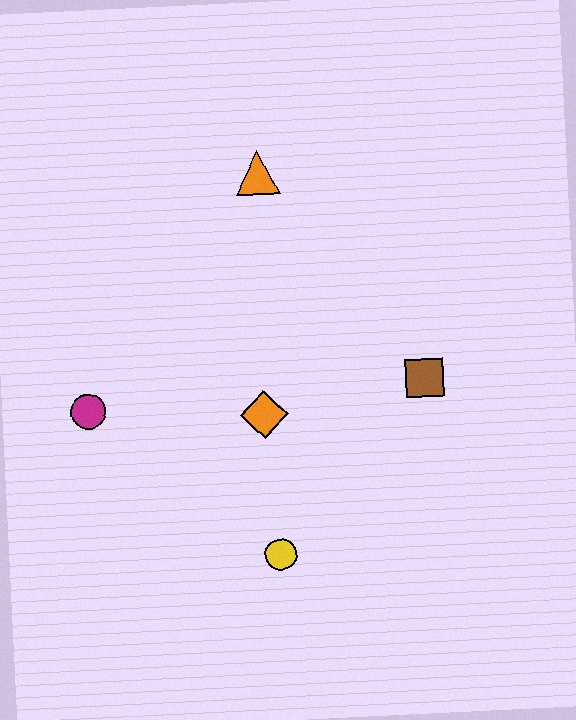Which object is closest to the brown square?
The orange diamond is closest to the brown square.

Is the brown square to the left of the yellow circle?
No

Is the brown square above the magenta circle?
Yes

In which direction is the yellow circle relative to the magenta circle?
The yellow circle is to the right of the magenta circle.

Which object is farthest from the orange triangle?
The yellow circle is farthest from the orange triangle.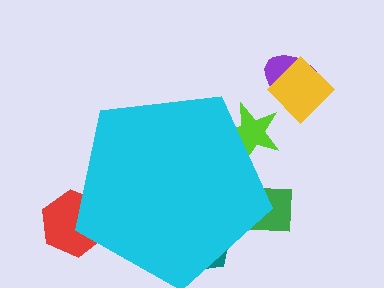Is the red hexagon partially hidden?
Yes, the red hexagon is partially hidden behind the cyan pentagon.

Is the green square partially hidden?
Yes, the green square is partially hidden behind the cyan pentagon.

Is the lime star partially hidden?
Yes, the lime star is partially hidden behind the cyan pentagon.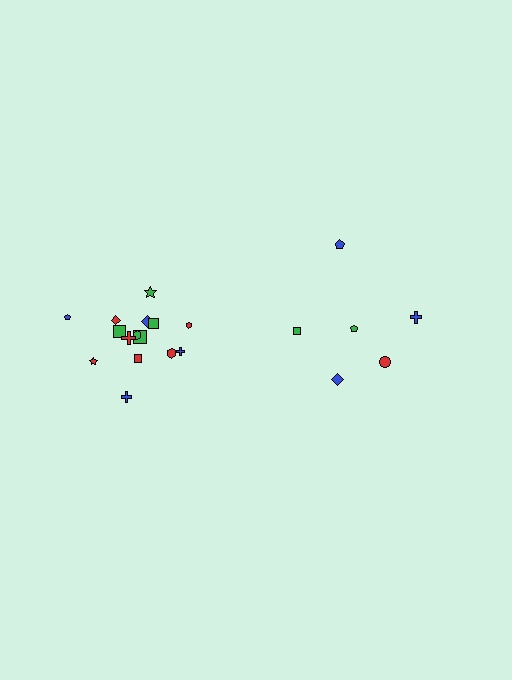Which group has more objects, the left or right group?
The left group.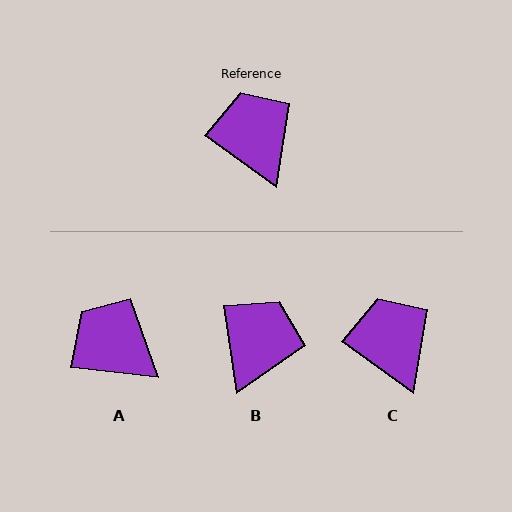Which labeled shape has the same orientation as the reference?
C.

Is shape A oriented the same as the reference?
No, it is off by about 29 degrees.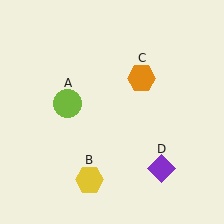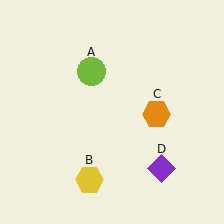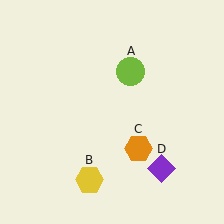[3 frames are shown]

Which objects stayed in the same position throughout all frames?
Yellow hexagon (object B) and purple diamond (object D) remained stationary.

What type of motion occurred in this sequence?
The lime circle (object A), orange hexagon (object C) rotated clockwise around the center of the scene.